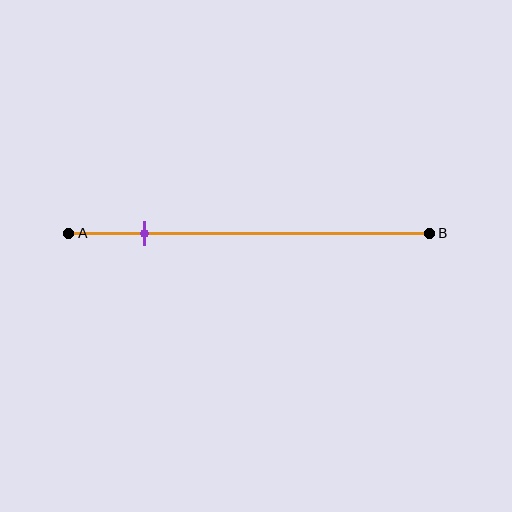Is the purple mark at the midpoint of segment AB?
No, the mark is at about 20% from A, not at the 50% midpoint.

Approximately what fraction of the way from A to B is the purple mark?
The purple mark is approximately 20% of the way from A to B.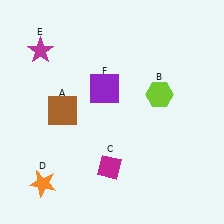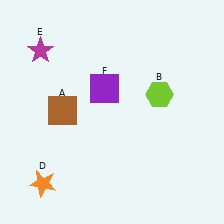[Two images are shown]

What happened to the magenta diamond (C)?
The magenta diamond (C) was removed in Image 2. It was in the bottom-left area of Image 1.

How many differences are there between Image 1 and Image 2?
There is 1 difference between the two images.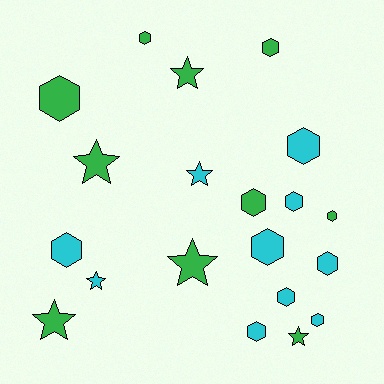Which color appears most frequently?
Cyan, with 10 objects.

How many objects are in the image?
There are 20 objects.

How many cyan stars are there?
There are 2 cyan stars.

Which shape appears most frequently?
Hexagon, with 13 objects.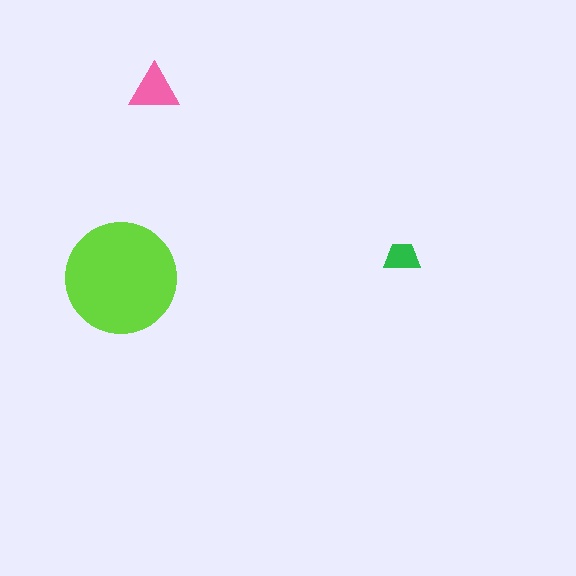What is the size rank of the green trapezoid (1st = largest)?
3rd.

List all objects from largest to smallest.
The lime circle, the pink triangle, the green trapezoid.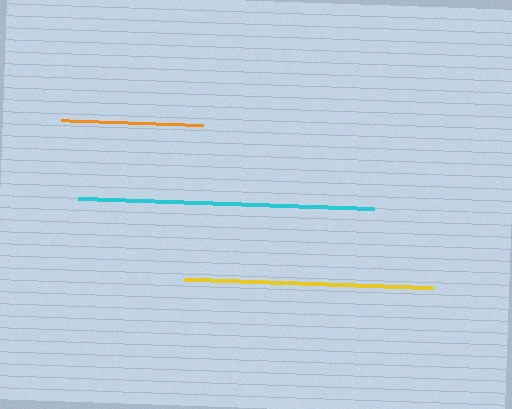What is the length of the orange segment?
The orange segment is approximately 142 pixels long.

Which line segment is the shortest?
The orange line is the shortest at approximately 142 pixels.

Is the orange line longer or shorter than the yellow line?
The yellow line is longer than the orange line.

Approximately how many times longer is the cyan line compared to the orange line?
The cyan line is approximately 2.1 times the length of the orange line.